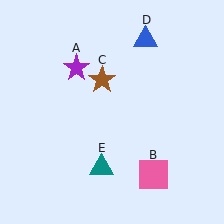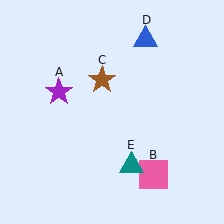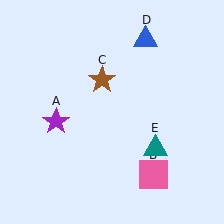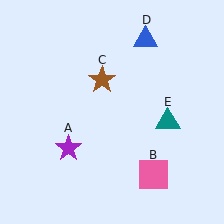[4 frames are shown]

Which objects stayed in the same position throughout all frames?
Pink square (object B) and brown star (object C) and blue triangle (object D) remained stationary.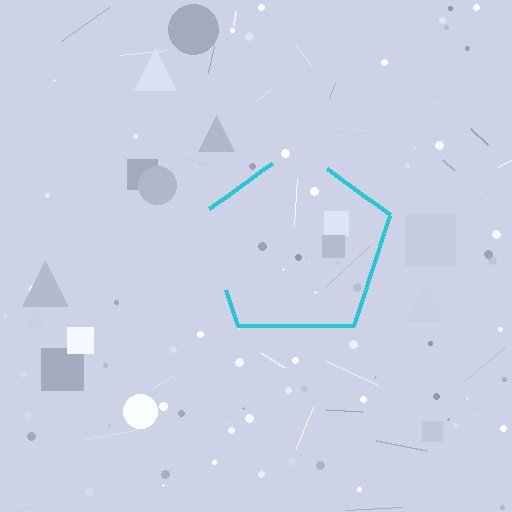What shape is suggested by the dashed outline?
The dashed outline suggests a pentagon.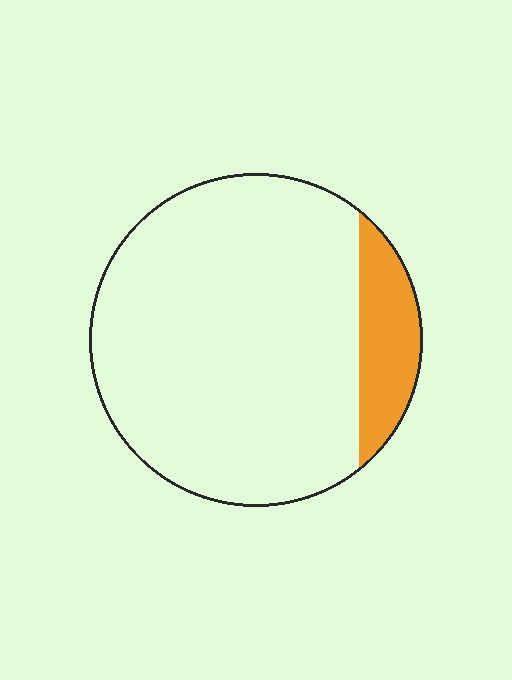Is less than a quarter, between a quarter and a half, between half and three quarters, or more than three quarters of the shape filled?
Less than a quarter.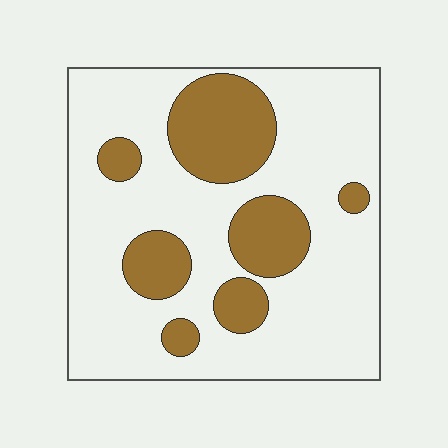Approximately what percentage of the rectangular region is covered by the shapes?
Approximately 25%.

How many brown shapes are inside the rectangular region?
7.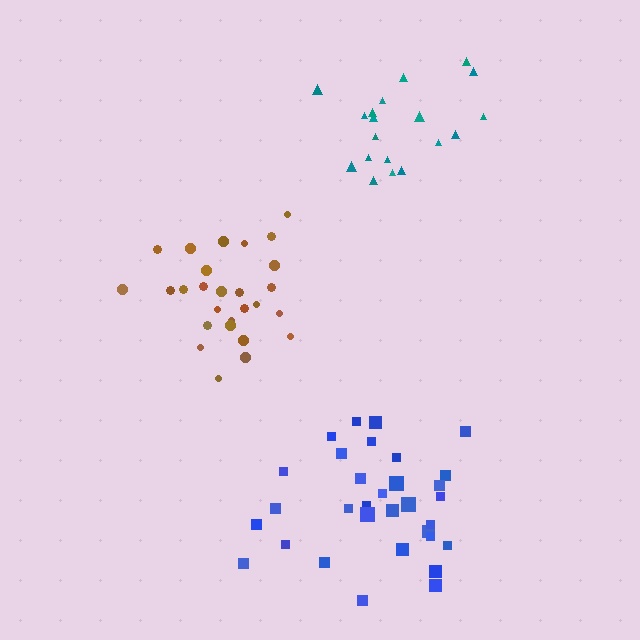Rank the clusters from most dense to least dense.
brown, blue, teal.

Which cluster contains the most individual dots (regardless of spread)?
Blue (32).